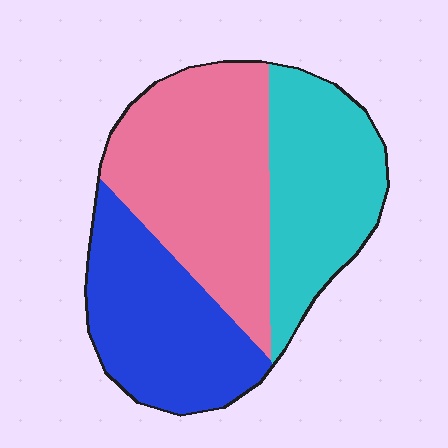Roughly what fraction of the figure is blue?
Blue takes up about one third (1/3) of the figure.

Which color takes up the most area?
Pink, at roughly 40%.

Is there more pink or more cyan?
Pink.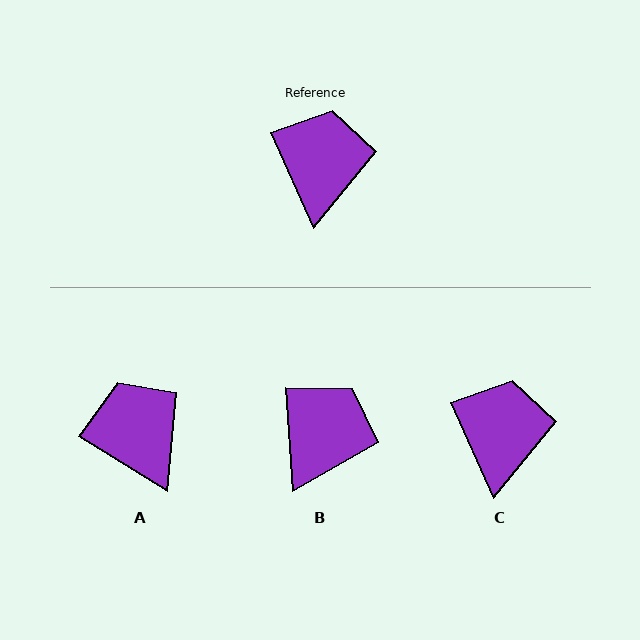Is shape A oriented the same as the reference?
No, it is off by about 34 degrees.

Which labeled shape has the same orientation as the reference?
C.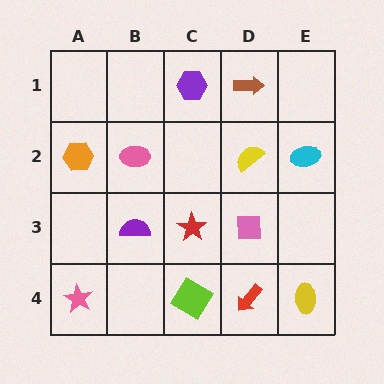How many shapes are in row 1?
2 shapes.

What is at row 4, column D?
A red arrow.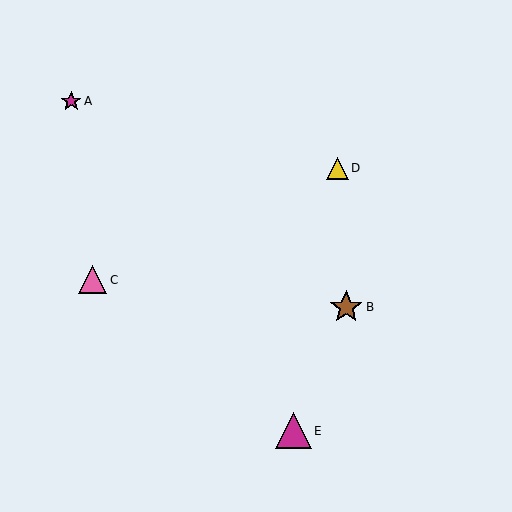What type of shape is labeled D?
Shape D is a yellow triangle.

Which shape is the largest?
The magenta triangle (labeled E) is the largest.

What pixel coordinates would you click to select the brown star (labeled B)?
Click at (346, 307) to select the brown star B.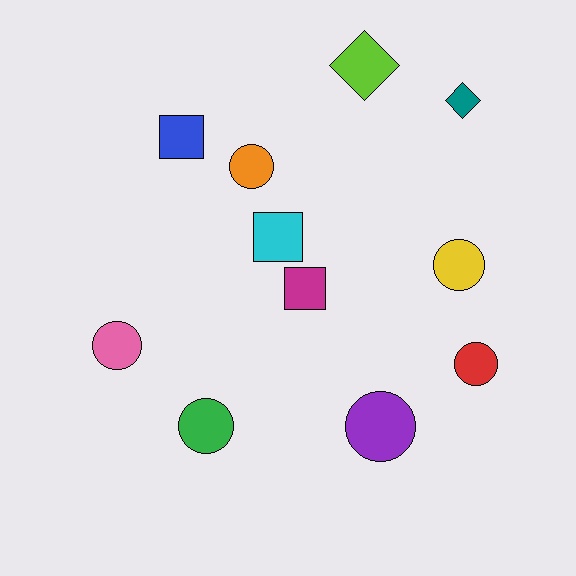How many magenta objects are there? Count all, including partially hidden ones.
There is 1 magenta object.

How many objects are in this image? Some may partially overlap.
There are 11 objects.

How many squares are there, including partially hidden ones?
There are 3 squares.